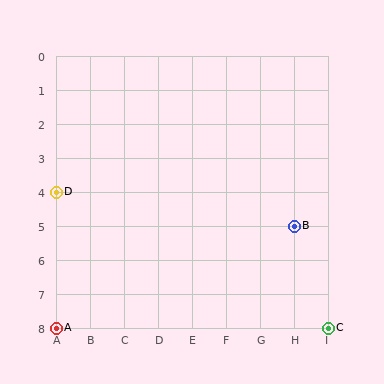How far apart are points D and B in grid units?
Points D and B are 7 columns and 1 row apart (about 7.1 grid units diagonally).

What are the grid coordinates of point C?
Point C is at grid coordinates (I, 8).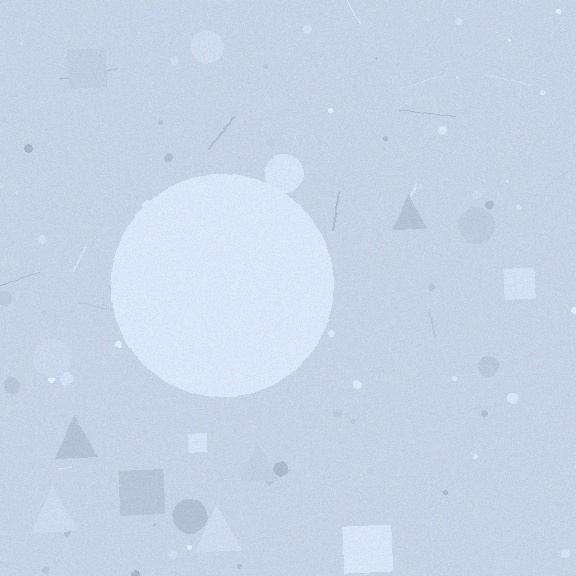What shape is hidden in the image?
A circle is hidden in the image.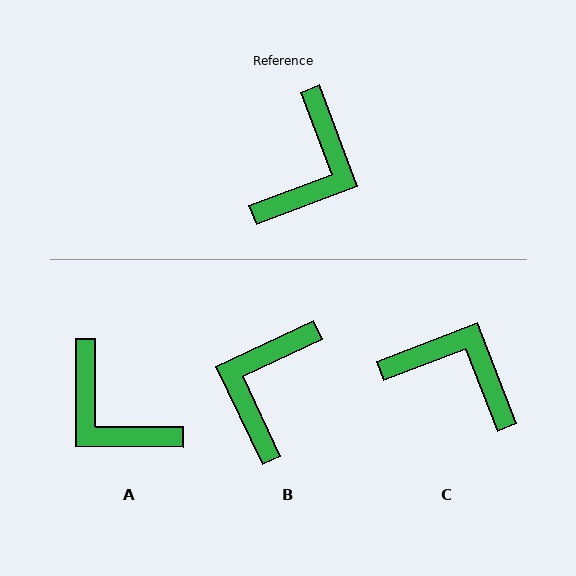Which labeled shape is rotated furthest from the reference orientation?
B, about 175 degrees away.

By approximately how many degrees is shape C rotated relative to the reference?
Approximately 91 degrees counter-clockwise.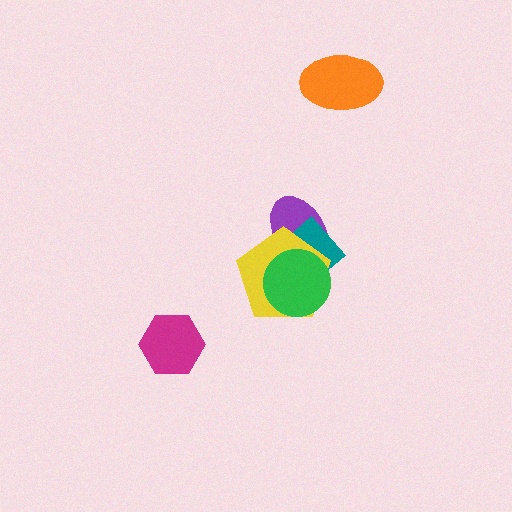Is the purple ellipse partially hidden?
Yes, it is partially covered by another shape.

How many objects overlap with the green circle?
3 objects overlap with the green circle.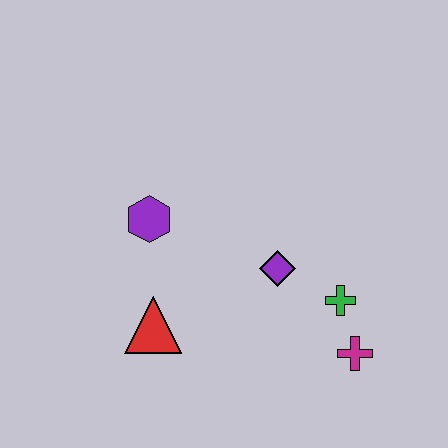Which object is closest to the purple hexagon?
The red triangle is closest to the purple hexagon.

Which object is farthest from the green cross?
The purple hexagon is farthest from the green cross.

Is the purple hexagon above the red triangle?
Yes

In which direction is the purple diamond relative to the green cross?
The purple diamond is to the left of the green cross.